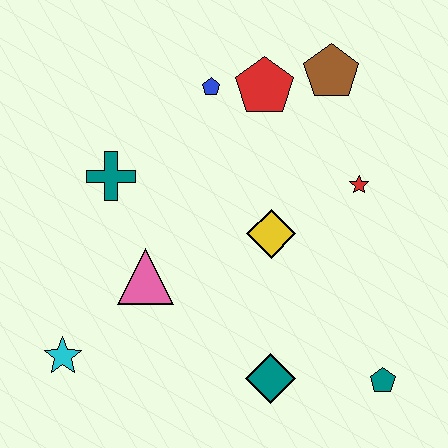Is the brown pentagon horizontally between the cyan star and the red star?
Yes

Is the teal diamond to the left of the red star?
Yes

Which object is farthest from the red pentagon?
The cyan star is farthest from the red pentagon.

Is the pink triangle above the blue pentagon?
No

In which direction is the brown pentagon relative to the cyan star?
The brown pentagon is above the cyan star.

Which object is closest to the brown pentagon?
The red pentagon is closest to the brown pentagon.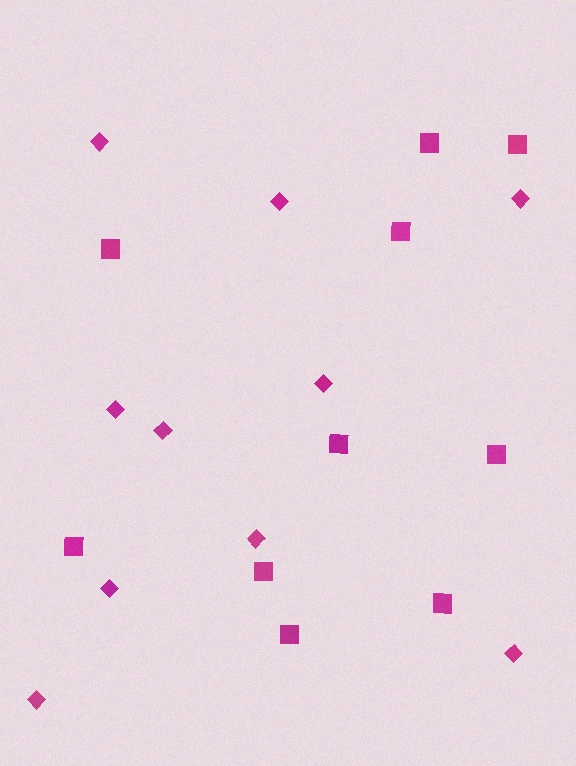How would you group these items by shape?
There are 2 groups: one group of squares (10) and one group of diamonds (10).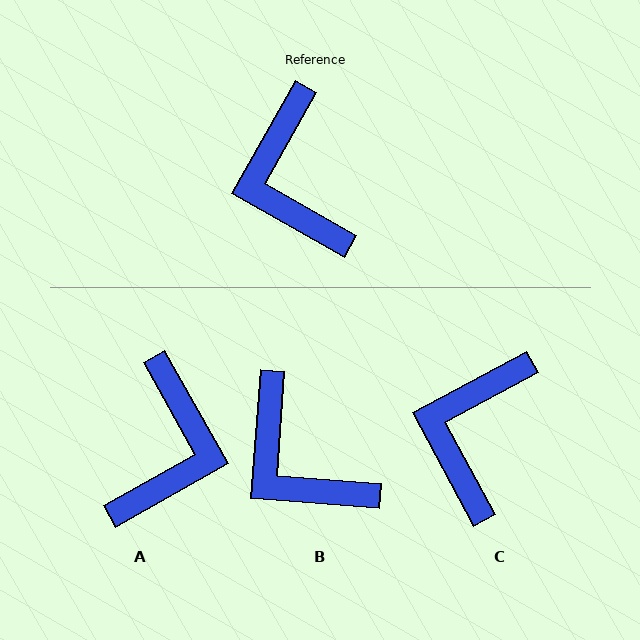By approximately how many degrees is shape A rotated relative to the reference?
Approximately 149 degrees counter-clockwise.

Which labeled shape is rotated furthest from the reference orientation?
A, about 149 degrees away.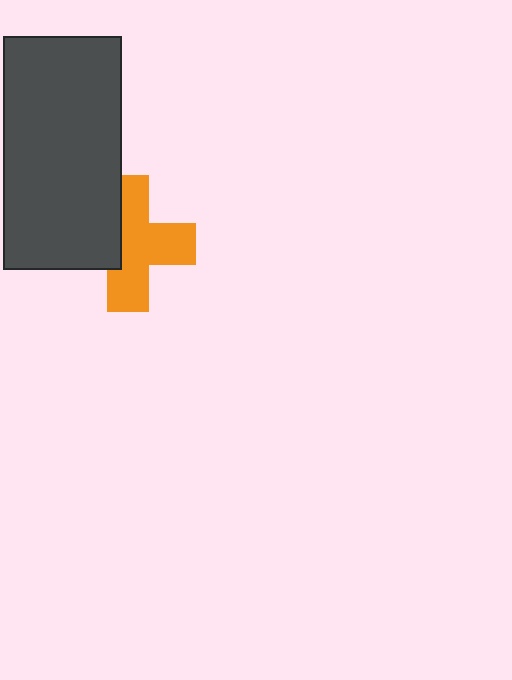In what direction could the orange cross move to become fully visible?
The orange cross could move right. That would shift it out from behind the dark gray rectangle entirely.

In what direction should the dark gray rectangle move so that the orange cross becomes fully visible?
The dark gray rectangle should move left. That is the shortest direction to clear the overlap and leave the orange cross fully visible.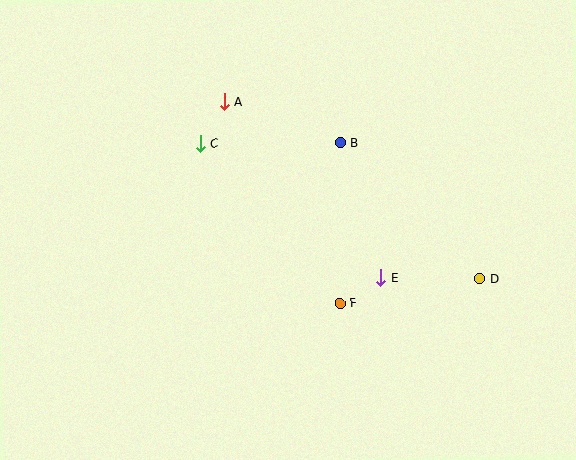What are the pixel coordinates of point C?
Point C is at (201, 144).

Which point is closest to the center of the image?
Point F at (340, 303) is closest to the center.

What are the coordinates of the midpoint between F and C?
The midpoint between F and C is at (270, 223).